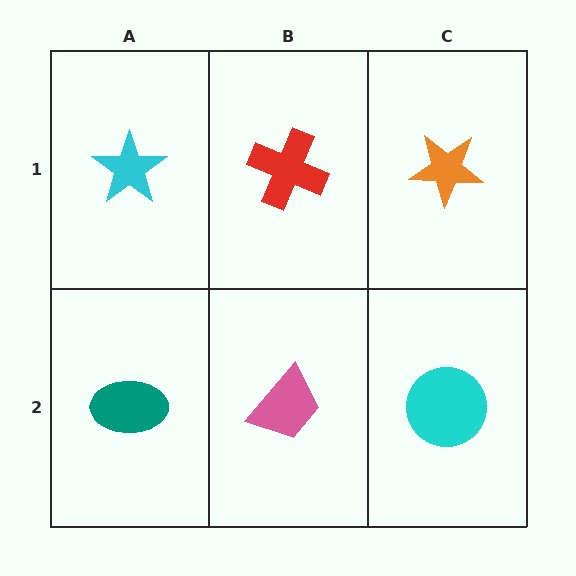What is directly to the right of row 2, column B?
A cyan circle.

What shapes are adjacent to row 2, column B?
A red cross (row 1, column B), a teal ellipse (row 2, column A), a cyan circle (row 2, column C).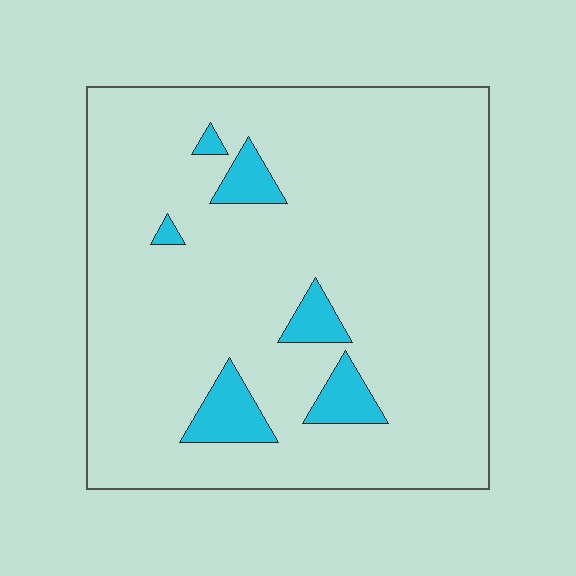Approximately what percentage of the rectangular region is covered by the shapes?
Approximately 10%.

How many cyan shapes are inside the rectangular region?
6.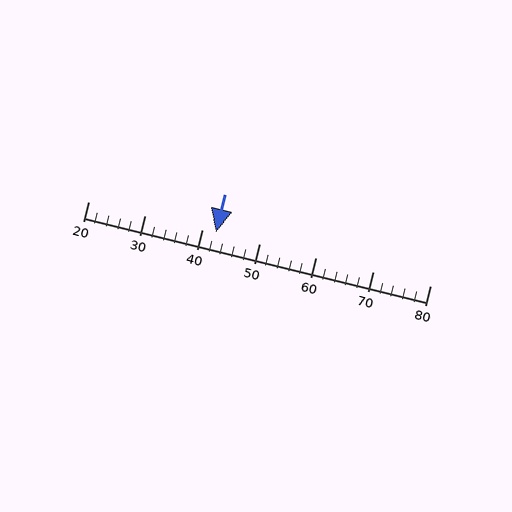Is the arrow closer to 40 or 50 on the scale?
The arrow is closer to 40.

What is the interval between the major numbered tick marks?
The major tick marks are spaced 10 units apart.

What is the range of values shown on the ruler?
The ruler shows values from 20 to 80.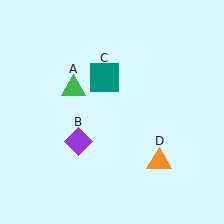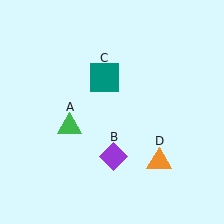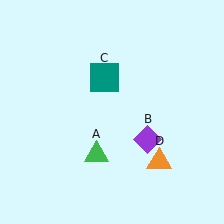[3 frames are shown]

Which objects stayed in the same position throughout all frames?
Teal square (object C) and orange triangle (object D) remained stationary.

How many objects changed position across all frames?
2 objects changed position: green triangle (object A), purple diamond (object B).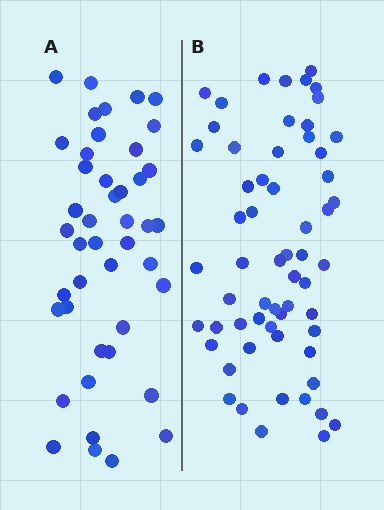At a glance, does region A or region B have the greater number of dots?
Region B (the right region) has more dots.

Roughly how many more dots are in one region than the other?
Region B has approximately 15 more dots than region A.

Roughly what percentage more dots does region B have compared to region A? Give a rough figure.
About 35% more.